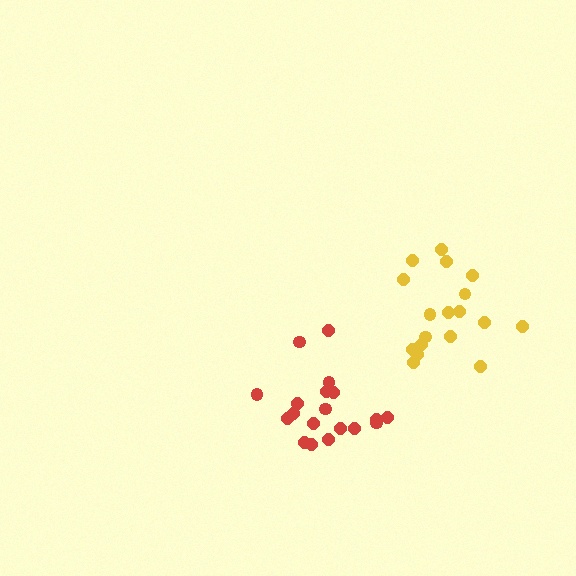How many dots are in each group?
Group 1: 19 dots, Group 2: 18 dots (37 total).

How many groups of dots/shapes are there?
There are 2 groups.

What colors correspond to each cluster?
The clusters are colored: red, yellow.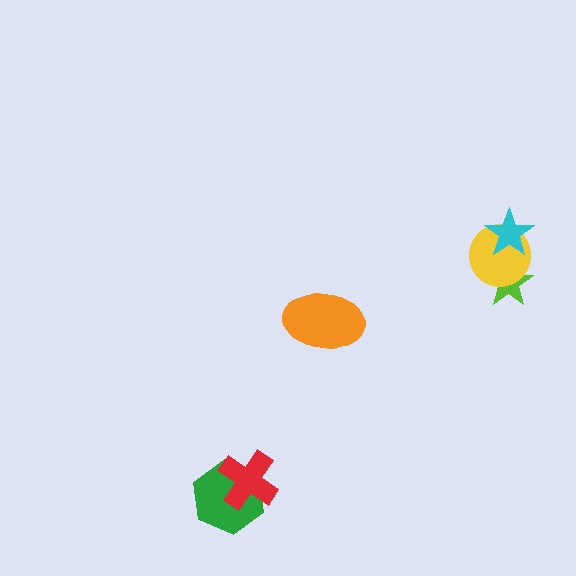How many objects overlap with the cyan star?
1 object overlaps with the cyan star.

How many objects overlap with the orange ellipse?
0 objects overlap with the orange ellipse.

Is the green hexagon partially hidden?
Yes, it is partially covered by another shape.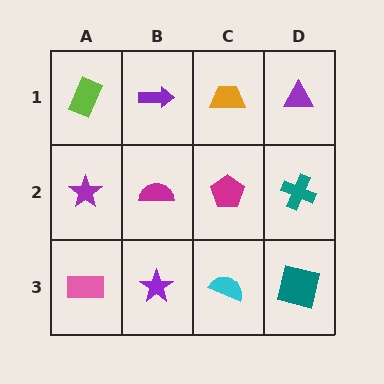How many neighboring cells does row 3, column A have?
2.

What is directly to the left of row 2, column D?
A magenta pentagon.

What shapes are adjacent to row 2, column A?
A lime rectangle (row 1, column A), a pink rectangle (row 3, column A), a magenta semicircle (row 2, column B).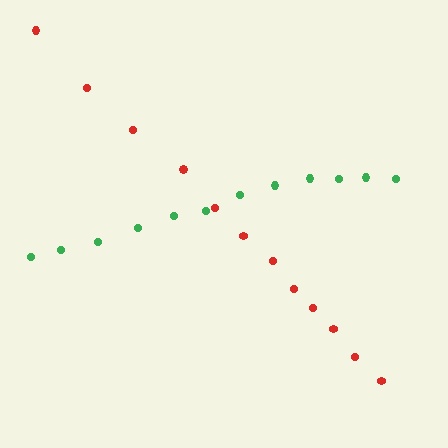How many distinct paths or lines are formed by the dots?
There are 2 distinct paths.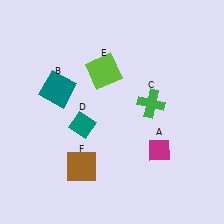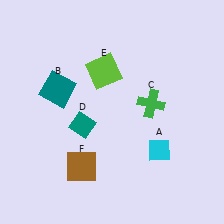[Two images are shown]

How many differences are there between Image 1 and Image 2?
There is 1 difference between the two images.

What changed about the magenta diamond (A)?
In Image 1, A is magenta. In Image 2, it changed to cyan.